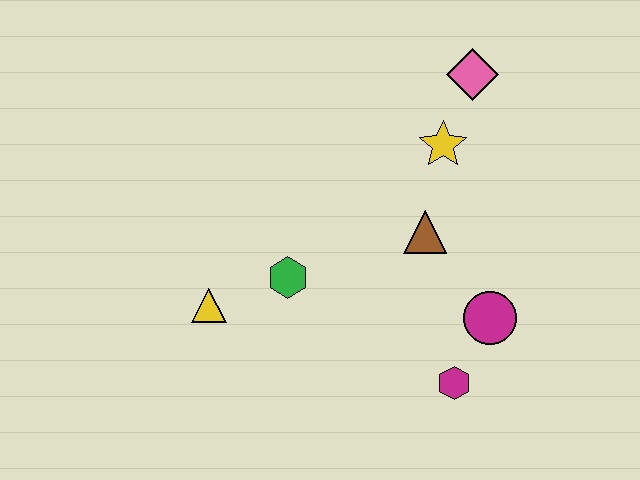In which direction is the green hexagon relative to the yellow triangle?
The green hexagon is to the right of the yellow triangle.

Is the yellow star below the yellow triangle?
No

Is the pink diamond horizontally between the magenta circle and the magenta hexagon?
Yes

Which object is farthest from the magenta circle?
The yellow triangle is farthest from the magenta circle.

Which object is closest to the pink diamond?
The yellow star is closest to the pink diamond.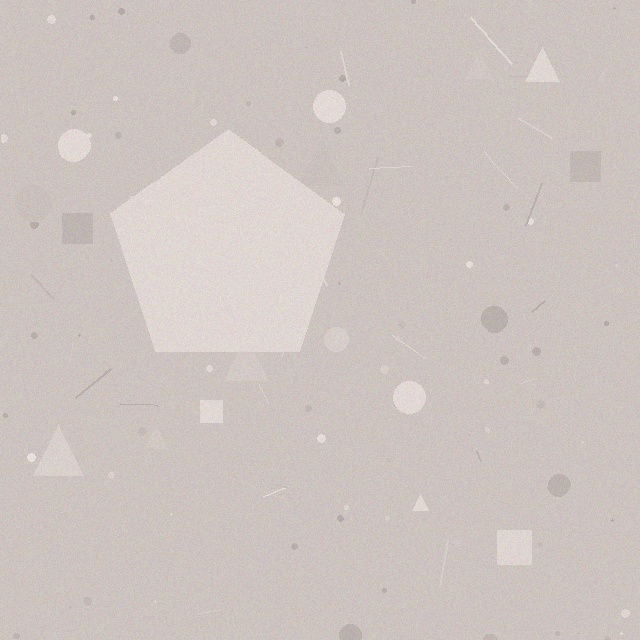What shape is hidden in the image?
A pentagon is hidden in the image.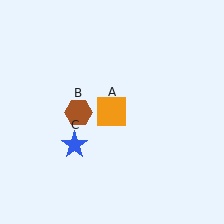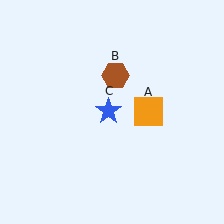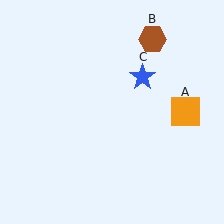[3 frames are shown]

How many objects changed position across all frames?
3 objects changed position: orange square (object A), brown hexagon (object B), blue star (object C).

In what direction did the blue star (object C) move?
The blue star (object C) moved up and to the right.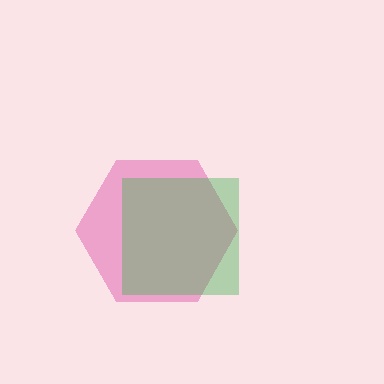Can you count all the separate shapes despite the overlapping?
Yes, there are 2 separate shapes.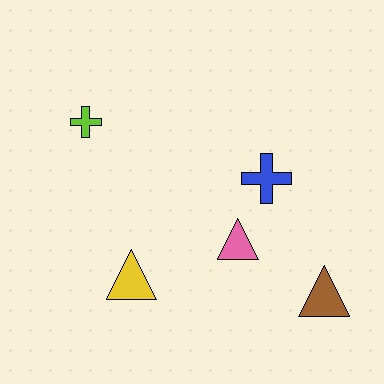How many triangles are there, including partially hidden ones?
There are 3 triangles.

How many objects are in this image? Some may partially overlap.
There are 5 objects.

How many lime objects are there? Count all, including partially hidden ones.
There is 1 lime object.